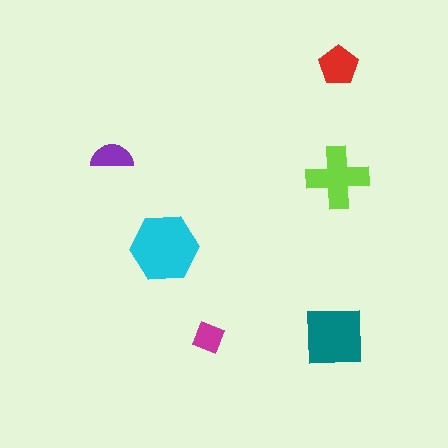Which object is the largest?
The cyan hexagon.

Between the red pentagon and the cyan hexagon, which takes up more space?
The cyan hexagon.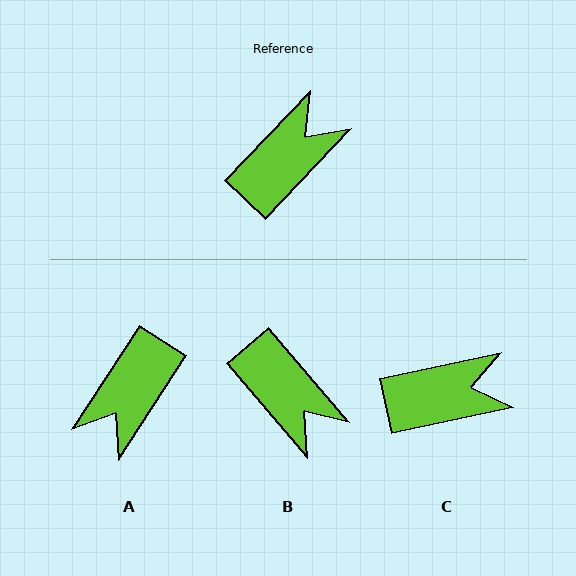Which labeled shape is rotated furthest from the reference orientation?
A, about 170 degrees away.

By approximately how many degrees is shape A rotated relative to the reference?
Approximately 170 degrees clockwise.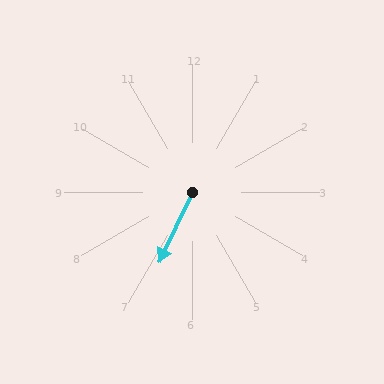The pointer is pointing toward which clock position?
Roughly 7 o'clock.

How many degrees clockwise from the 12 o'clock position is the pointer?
Approximately 206 degrees.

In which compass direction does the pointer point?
Southwest.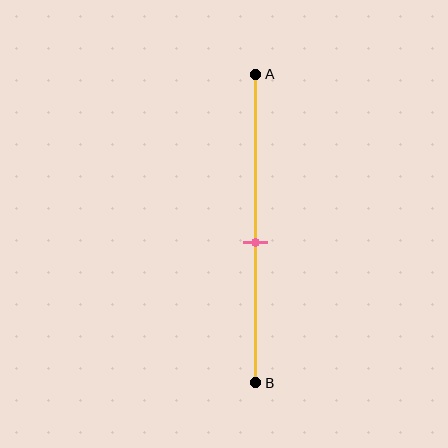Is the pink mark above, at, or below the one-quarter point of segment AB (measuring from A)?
The pink mark is below the one-quarter point of segment AB.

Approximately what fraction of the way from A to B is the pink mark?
The pink mark is approximately 55% of the way from A to B.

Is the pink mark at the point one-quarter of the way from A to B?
No, the mark is at about 55% from A, not at the 25% one-quarter point.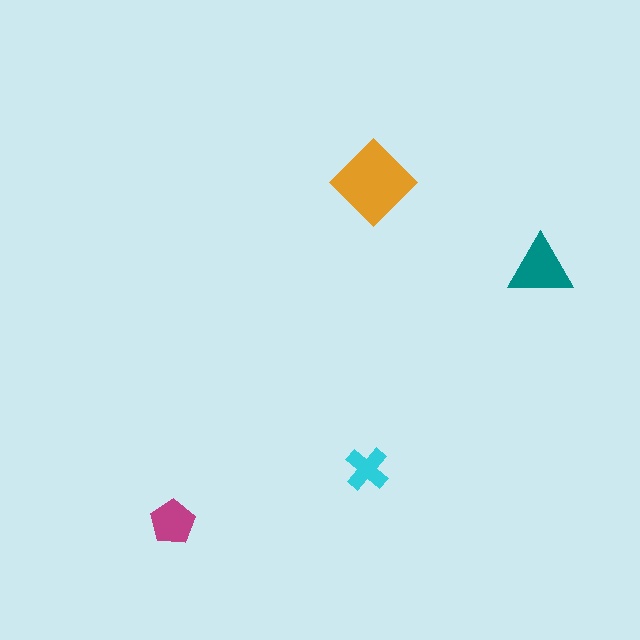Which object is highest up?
The orange diamond is topmost.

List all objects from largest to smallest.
The orange diamond, the teal triangle, the magenta pentagon, the cyan cross.